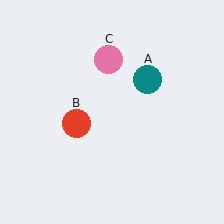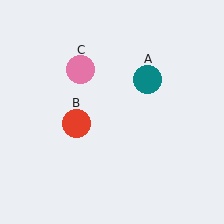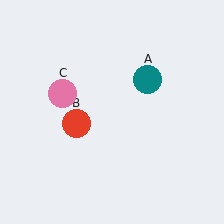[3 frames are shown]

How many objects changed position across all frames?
1 object changed position: pink circle (object C).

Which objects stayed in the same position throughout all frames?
Teal circle (object A) and red circle (object B) remained stationary.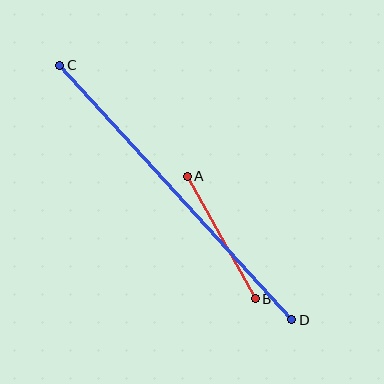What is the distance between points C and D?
The distance is approximately 344 pixels.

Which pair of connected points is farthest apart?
Points C and D are farthest apart.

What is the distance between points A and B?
The distance is approximately 140 pixels.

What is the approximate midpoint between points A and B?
The midpoint is at approximately (221, 237) pixels.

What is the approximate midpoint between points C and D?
The midpoint is at approximately (176, 192) pixels.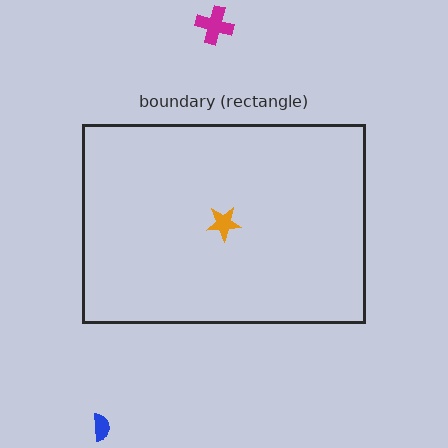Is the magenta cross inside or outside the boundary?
Outside.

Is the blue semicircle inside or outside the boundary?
Outside.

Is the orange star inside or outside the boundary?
Inside.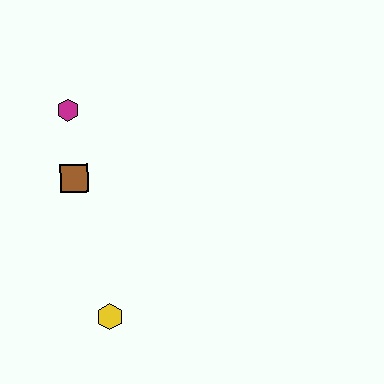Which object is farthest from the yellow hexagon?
The magenta hexagon is farthest from the yellow hexagon.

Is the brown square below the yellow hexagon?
No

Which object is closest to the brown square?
The magenta hexagon is closest to the brown square.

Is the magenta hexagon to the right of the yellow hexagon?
No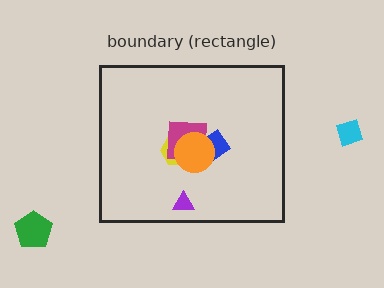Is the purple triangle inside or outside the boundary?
Inside.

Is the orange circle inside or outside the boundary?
Inside.